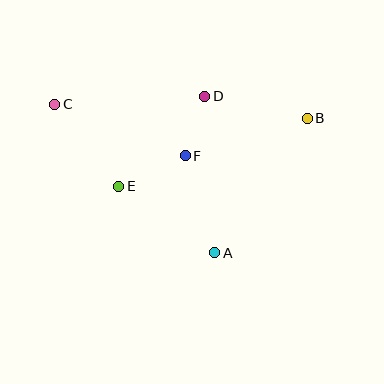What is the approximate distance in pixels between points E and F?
The distance between E and F is approximately 73 pixels.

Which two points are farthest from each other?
Points B and C are farthest from each other.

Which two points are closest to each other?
Points D and F are closest to each other.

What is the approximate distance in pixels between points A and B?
The distance between A and B is approximately 163 pixels.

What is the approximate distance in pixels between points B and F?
The distance between B and F is approximately 128 pixels.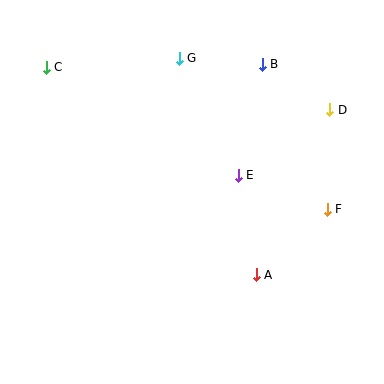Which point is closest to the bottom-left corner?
Point A is closest to the bottom-left corner.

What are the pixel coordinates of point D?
Point D is at (329, 110).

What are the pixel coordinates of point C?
Point C is at (46, 67).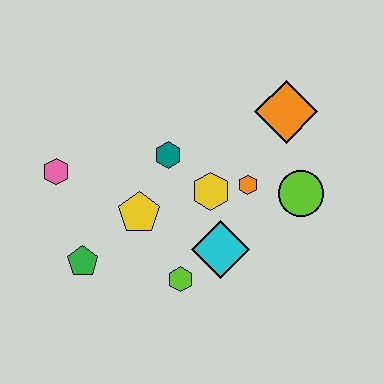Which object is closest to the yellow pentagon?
The teal hexagon is closest to the yellow pentagon.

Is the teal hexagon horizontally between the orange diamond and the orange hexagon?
No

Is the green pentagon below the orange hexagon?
Yes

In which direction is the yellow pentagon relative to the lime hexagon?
The yellow pentagon is above the lime hexagon.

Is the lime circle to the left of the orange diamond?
No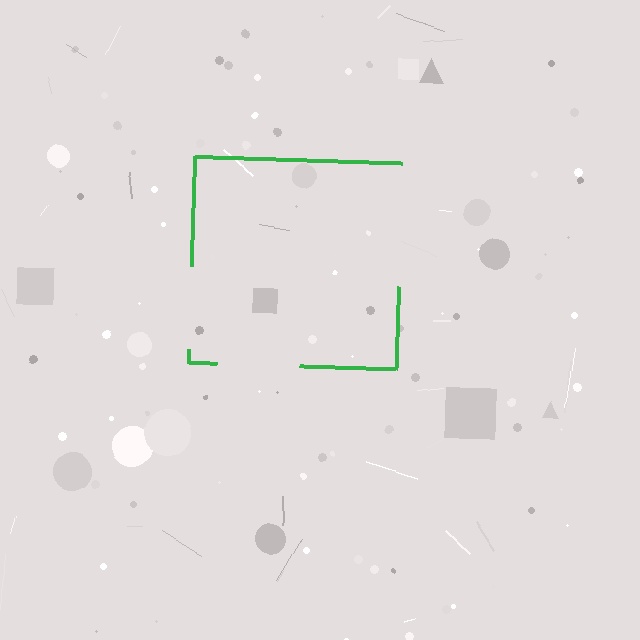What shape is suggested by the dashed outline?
The dashed outline suggests a square.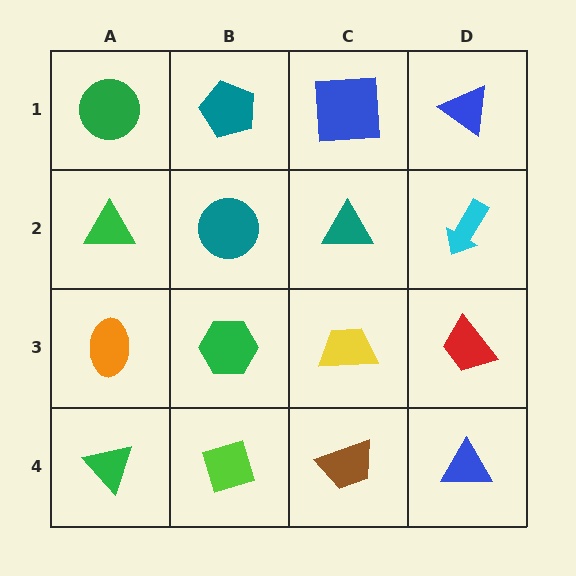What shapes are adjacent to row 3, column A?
A green triangle (row 2, column A), a green triangle (row 4, column A), a green hexagon (row 3, column B).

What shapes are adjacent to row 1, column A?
A green triangle (row 2, column A), a teal pentagon (row 1, column B).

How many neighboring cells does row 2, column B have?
4.